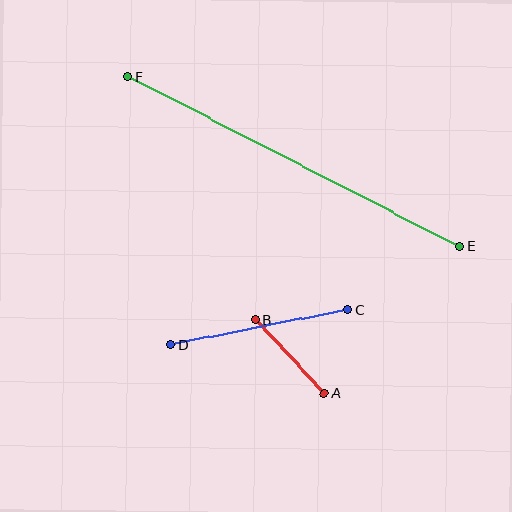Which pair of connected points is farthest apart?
Points E and F are farthest apart.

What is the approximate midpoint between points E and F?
The midpoint is at approximately (294, 161) pixels.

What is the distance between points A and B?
The distance is approximately 100 pixels.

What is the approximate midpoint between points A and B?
The midpoint is at approximately (290, 356) pixels.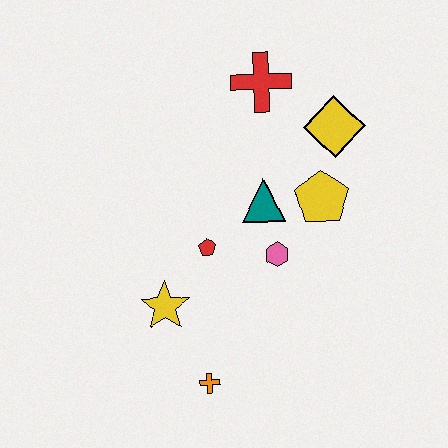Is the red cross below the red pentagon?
No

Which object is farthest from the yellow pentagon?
The orange cross is farthest from the yellow pentagon.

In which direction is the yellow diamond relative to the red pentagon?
The yellow diamond is to the right of the red pentagon.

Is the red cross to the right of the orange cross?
Yes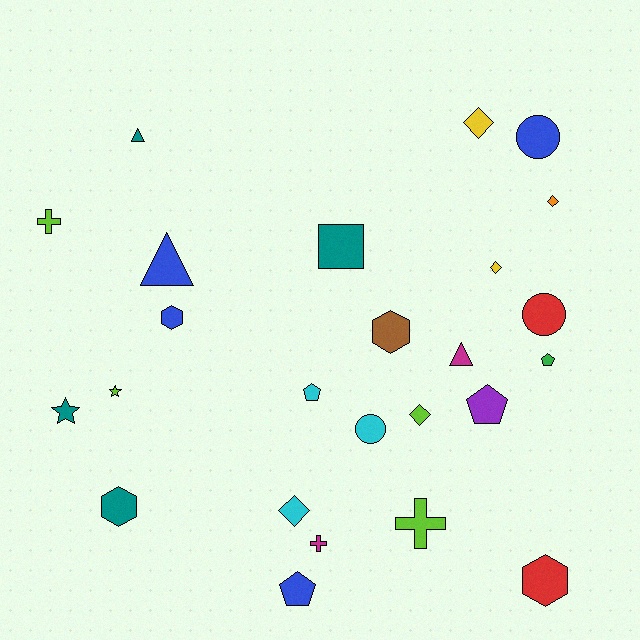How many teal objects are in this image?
There are 4 teal objects.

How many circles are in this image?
There are 3 circles.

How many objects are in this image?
There are 25 objects.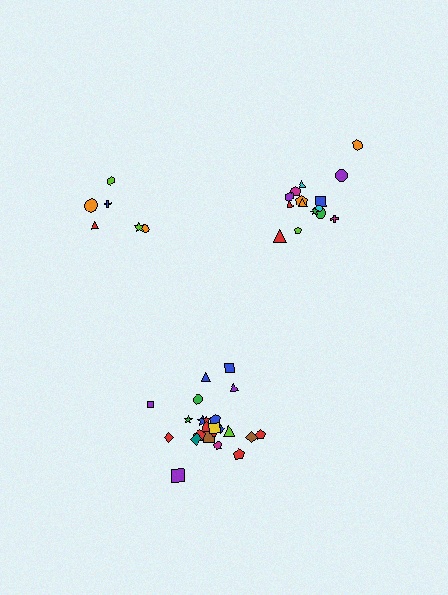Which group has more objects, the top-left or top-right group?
The top-right group.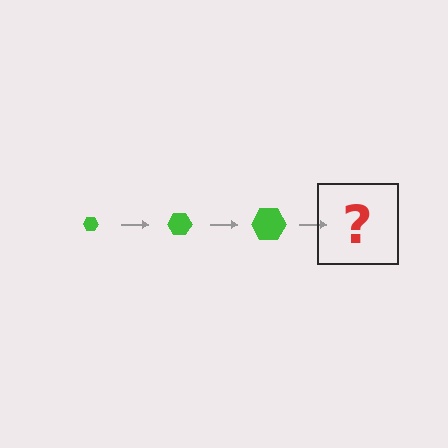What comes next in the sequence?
The next element should be a green hexagon, larger than the previous one.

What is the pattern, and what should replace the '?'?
The pattern is that the hexagon gets progressively larger each step. The '?' should be a green hexagon, larger than the previous one.